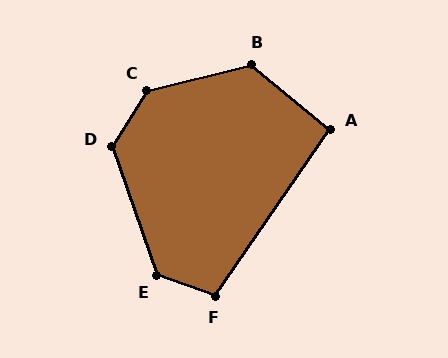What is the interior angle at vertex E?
Approximately 129 degrees (obtuse).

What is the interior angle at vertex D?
Approximately 128 degrees (obtuse).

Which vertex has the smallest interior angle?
A, at approximately 95 degrees.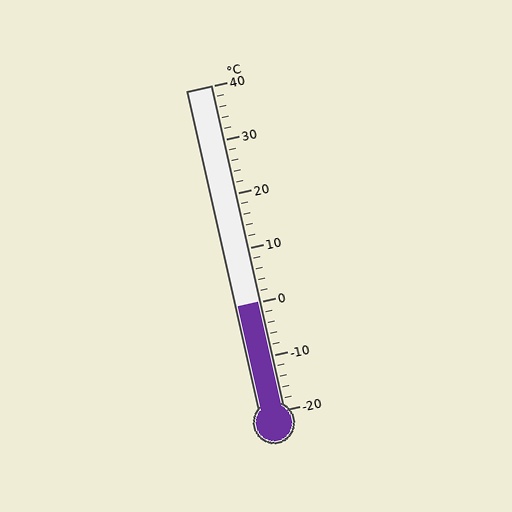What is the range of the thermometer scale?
The thermometer scale ranges from -20°C to 40°C.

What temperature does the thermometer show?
The thermometer shows approximately 0°C.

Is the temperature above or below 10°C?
The temperature is below 10°C.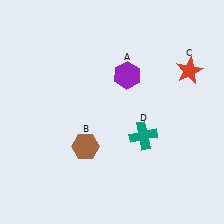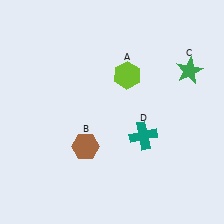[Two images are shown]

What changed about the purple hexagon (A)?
In Image 1, A is purple. In Image 2, it changed to lime.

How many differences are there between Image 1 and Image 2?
There are 2 differences between the two images.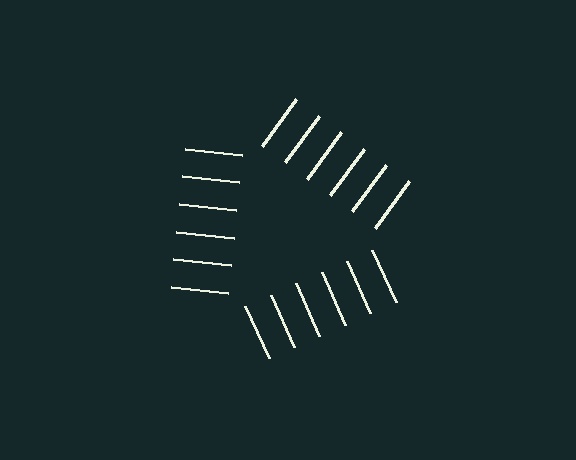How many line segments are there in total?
18 — 6 along each of the 3 edges.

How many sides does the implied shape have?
3 sides — the line-ends trace a triangle.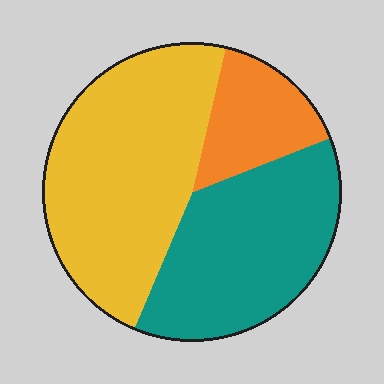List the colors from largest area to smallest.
From largest to smallest: yellow, teal, orange.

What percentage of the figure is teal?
Teal takes up about three eighths (3/8) of the figure.